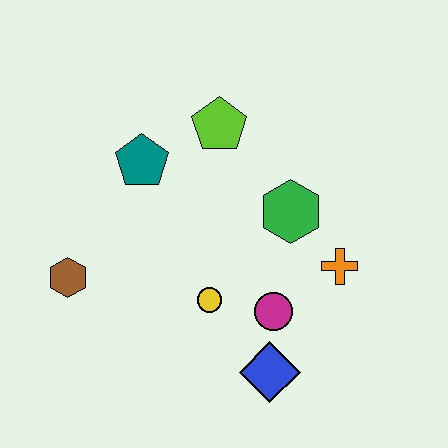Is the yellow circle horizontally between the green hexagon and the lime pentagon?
No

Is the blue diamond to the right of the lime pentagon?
Yes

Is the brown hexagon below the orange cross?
Yes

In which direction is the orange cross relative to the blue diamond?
The orange cross is above the blue diamond.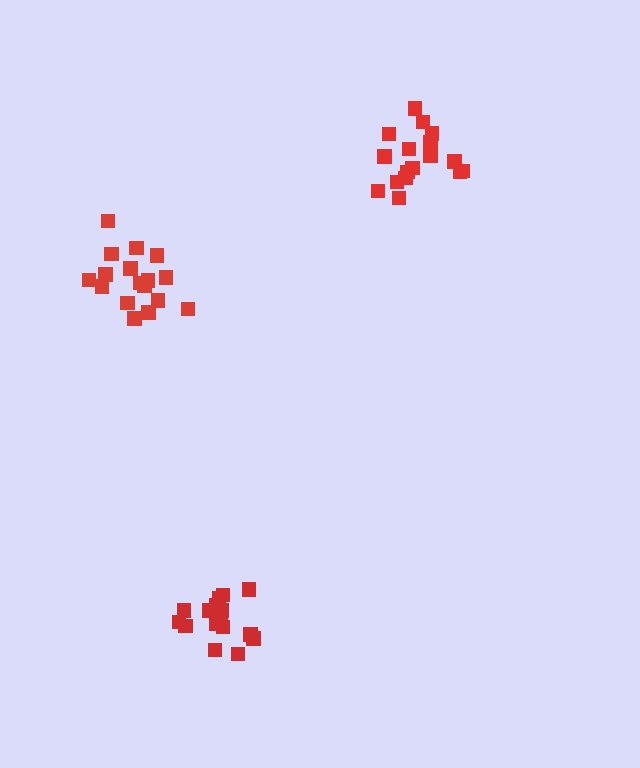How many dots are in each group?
Group 1: 18 dots, Group 2: 16 dots, Group 3: 17 dots (51 total).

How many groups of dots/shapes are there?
There are 3 groups.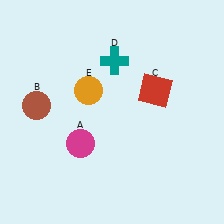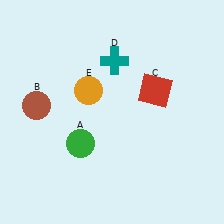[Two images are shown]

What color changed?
The circle (A) changed from magenta in Image 1 to green in Image 2.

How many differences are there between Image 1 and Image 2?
There is 1 difference between the two images.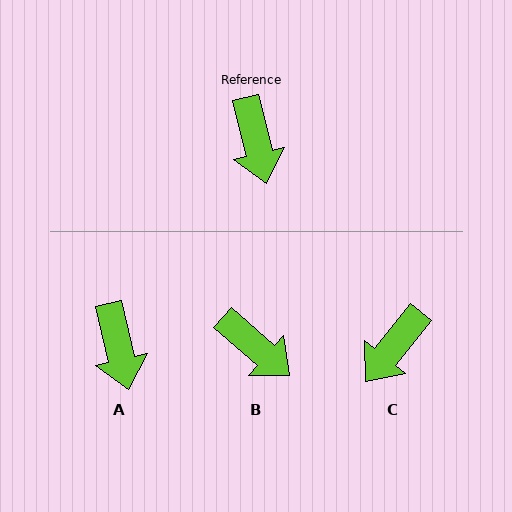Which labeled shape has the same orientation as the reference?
A.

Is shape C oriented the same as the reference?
No, it is off by about 52 degrees.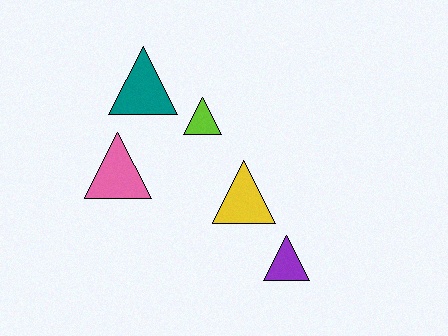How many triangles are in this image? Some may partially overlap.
There are 5 triangles.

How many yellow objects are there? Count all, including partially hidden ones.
There is 1 yellow object.